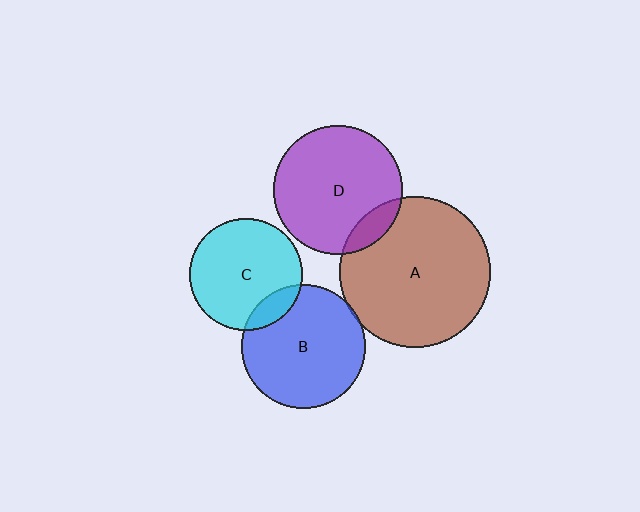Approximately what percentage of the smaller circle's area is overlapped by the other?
Approximately 10%.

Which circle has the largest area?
Circle A (brown).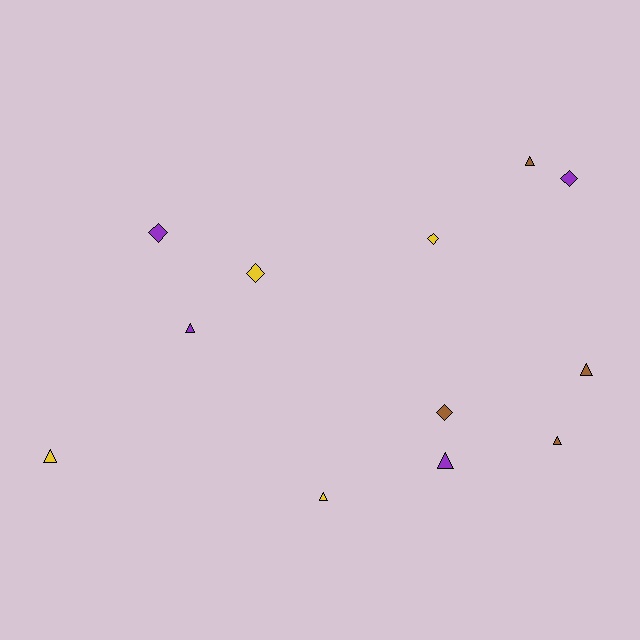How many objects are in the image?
There are 12 objects.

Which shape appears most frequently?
Triangle, with 7 objects.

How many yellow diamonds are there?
There are 2 yellow diamonds.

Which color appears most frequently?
Brown, with 4 objects.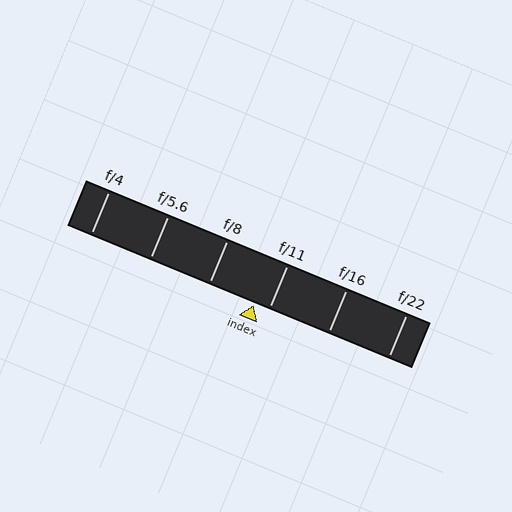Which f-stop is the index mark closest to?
The index mark is closest to f/11.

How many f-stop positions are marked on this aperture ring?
There are 6 f-stop positions marked.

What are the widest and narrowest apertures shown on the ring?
The widest aperture shown is f/4 and the narrowest is f/22.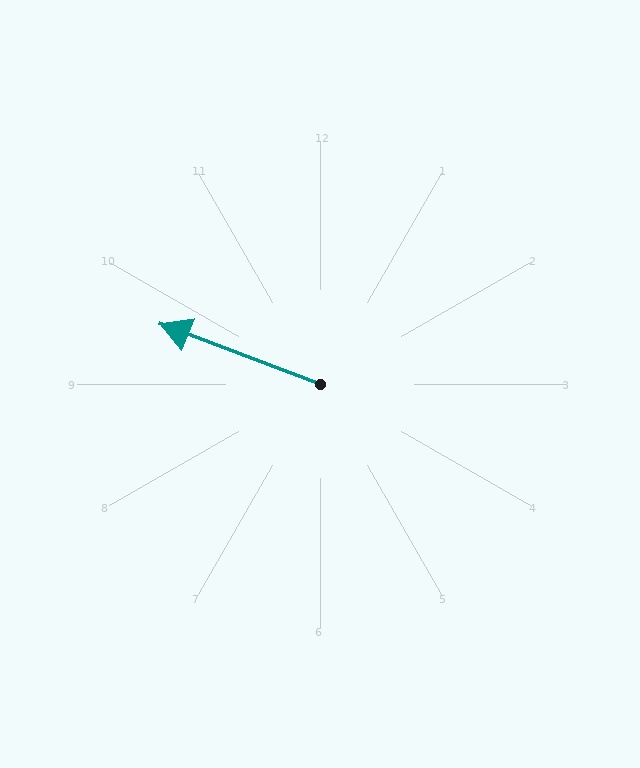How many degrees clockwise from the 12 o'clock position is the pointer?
Approximately 291 degrees.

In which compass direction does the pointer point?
West.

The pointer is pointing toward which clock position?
Roughly 10 o'clock.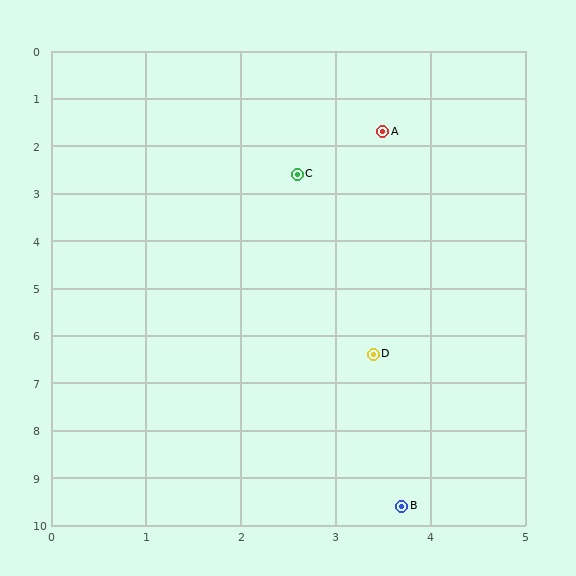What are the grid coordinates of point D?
Point D is at approximately (3.4, 6.4).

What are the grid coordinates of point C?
Point C is at approximately (2.6, 2.6).